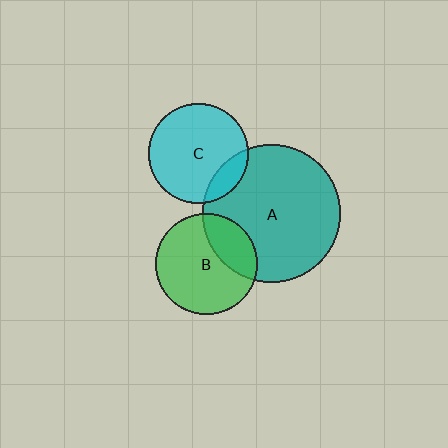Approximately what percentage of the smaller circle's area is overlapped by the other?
Approximately 25%.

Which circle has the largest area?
Circle A (teal).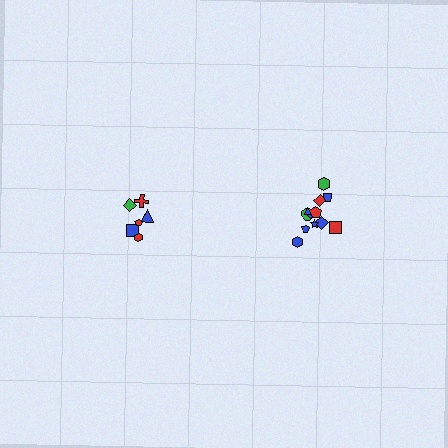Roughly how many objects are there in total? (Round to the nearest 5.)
Roughly 20 objects in total.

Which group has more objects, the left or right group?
The right group.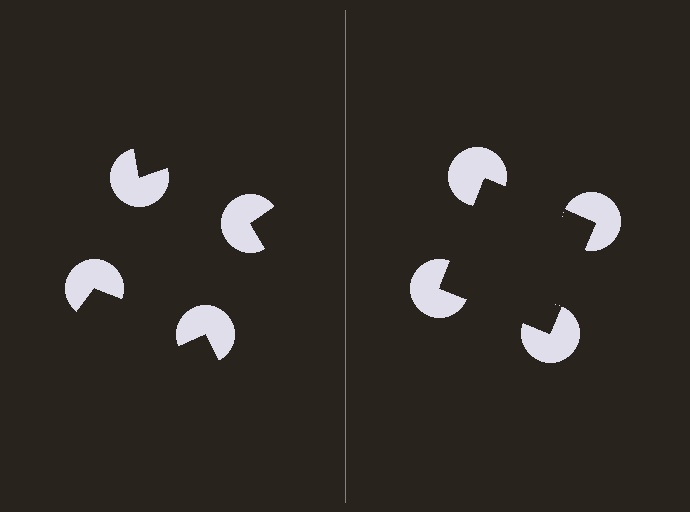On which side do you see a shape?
An illusory square appears on the right side. On the left side the wedge cuts are rotated, so no coherent shape forms.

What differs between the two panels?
The pac-man discs are positioned identically on both sides; only the wedge orientations differ. On the right they align to a square; on the left they are misaligned.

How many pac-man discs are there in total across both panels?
8 — 4 on each side.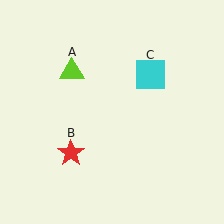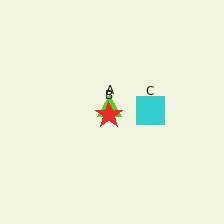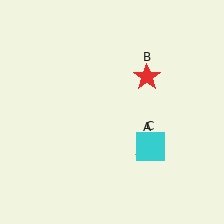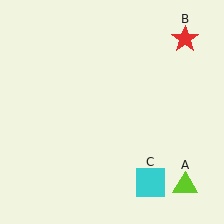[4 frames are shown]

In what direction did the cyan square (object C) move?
The cyan square (object C) moved down.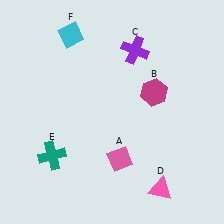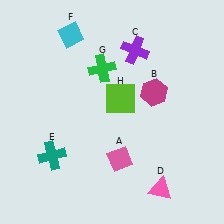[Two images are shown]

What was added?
A green cross (G), a lime square (H) were added in Image 2.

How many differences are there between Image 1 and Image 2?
There are 2 differences between the two images.